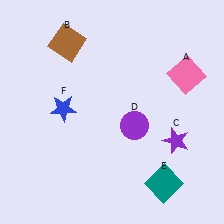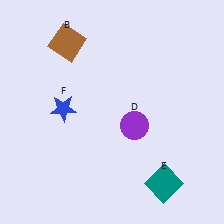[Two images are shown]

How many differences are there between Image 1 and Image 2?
There are 2 differences between the two images.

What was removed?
The purple star (C), the pink square (A) were removed in Image 2.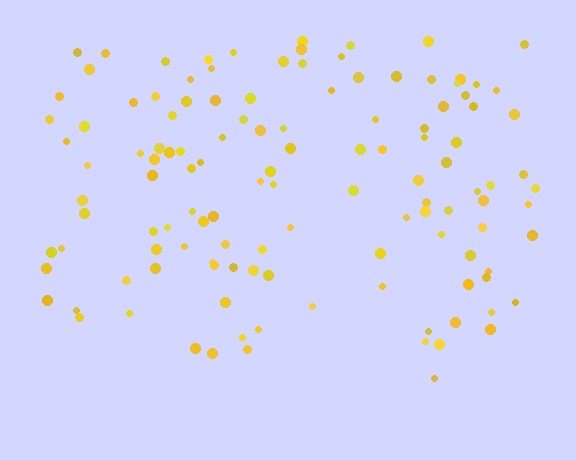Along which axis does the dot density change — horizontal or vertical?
Vertical.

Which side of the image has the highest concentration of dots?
The top.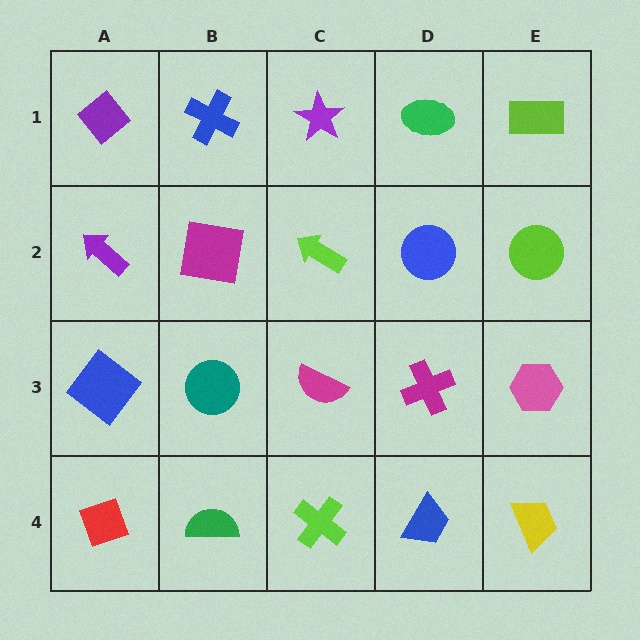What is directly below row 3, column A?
A red diamond.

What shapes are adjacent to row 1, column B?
A magenta square (row 2, column B), a purple diamond (row 1, column A), a purple star (row 1, column C).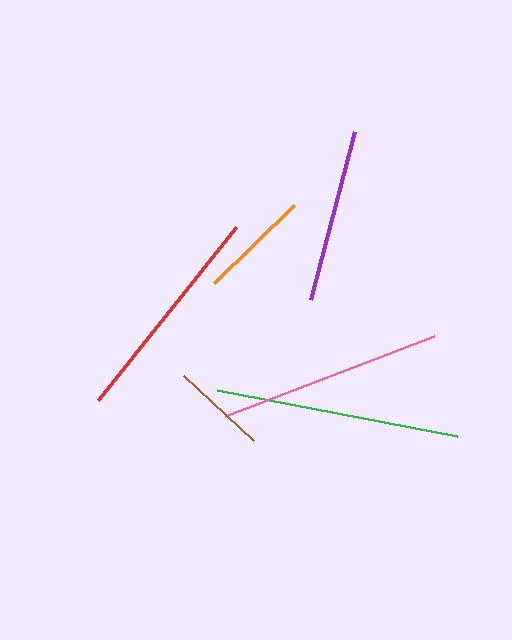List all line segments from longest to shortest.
From longest to shortest: green, pink, red, purple, orange, brown.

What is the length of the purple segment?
The purple segment is approximately 173 pixels long.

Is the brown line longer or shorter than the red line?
The red line is longer than the brown line.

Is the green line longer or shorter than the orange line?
The green line is longer than the orange line.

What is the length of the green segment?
The green segment is approximately 244 pixels long.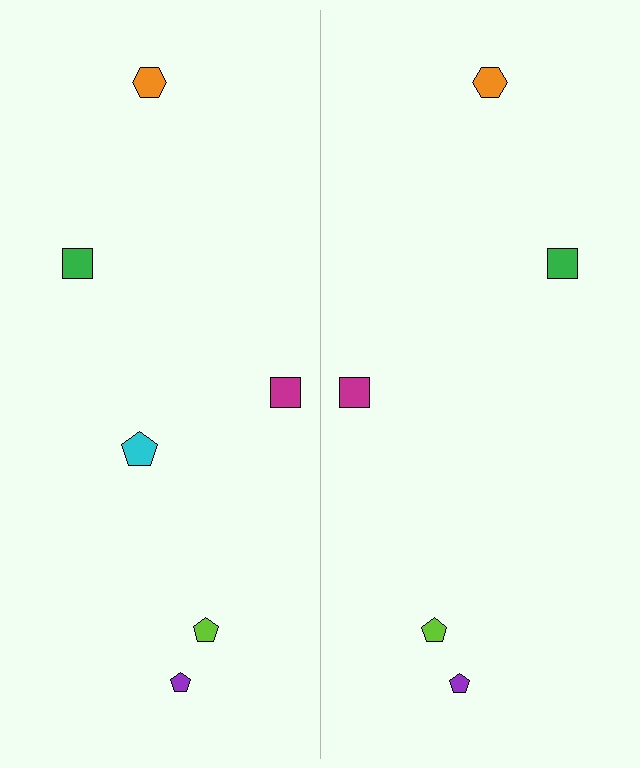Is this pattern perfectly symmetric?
No, the pattern is not perfectly symmetric. A cyan pentagon is missing from the right side.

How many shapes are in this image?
There are 11 shapes in this image.